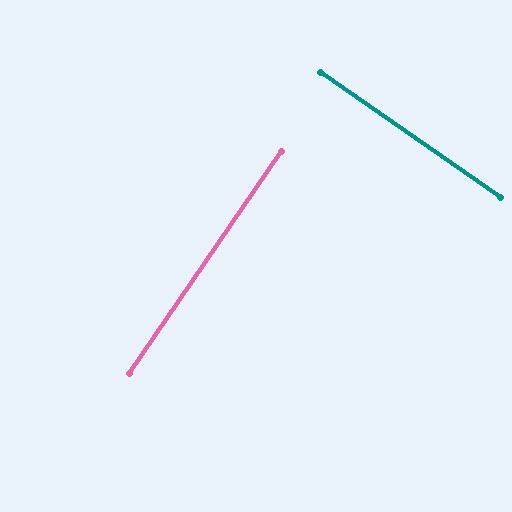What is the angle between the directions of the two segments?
Approximately 90 degrees.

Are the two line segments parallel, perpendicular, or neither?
Perpendicular — they meet at approximately 90°.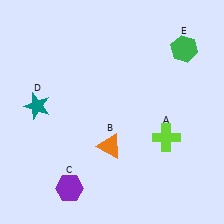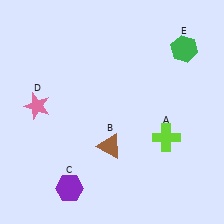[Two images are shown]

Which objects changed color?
B changed from orange to brown. D changed from teal to pink.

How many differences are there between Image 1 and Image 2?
There are 2 differences between the two images.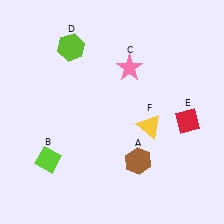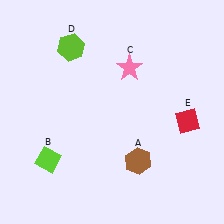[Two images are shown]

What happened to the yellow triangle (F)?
The yellow triangle (F) was removed in Image 2. It was in the bottom-right area of Image 1.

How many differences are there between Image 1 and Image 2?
There is 1 difference between the two images.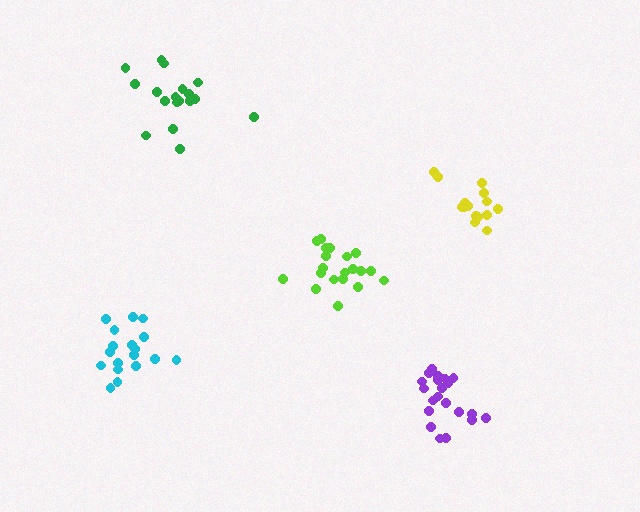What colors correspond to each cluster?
The clusters are colored: yellow, lime, cyan, purple, green.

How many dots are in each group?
Group 1: 15 dots, Group 2: 20 dots, Group 3: 18 dots, Group 4: 21 dots, Group 5: 18 dots (92 total).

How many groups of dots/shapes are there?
There are 5 groups.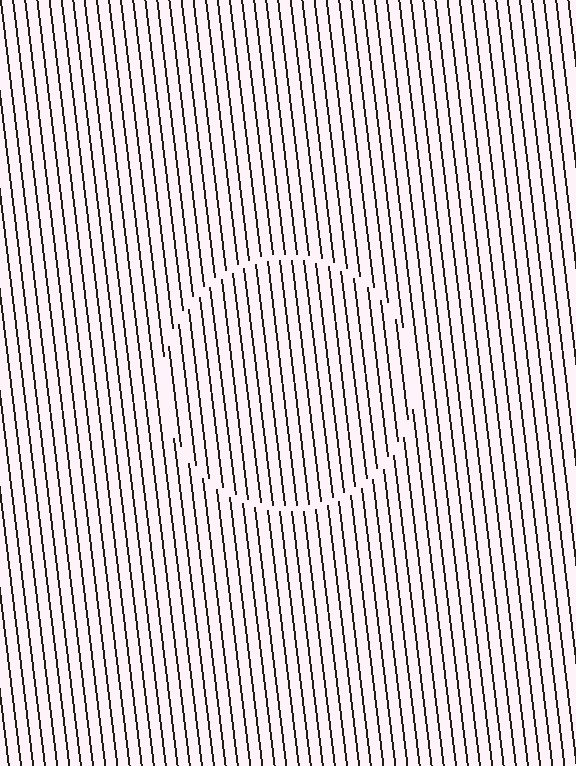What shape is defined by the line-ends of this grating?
An illusory circle. The interior of the shape contains the same grating, shifted by half a period — the contour is defined by the phase discontinuity where line-ends from the inner and outer gratings abut.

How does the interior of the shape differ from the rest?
The interior of the shape contains the same grating, shifted by half a period — the contour is defined by the phase discontinuity where line-ends from the inner and outer gratings abut.